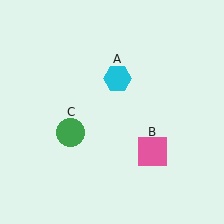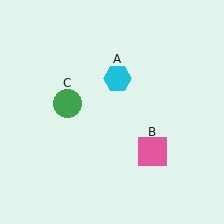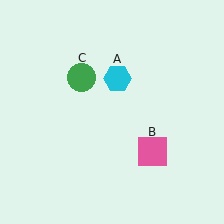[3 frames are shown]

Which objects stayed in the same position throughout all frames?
Cyan hexagon (object A) and pink square (object B) remained stationary.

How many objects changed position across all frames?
1 object changed position: green circle (object C).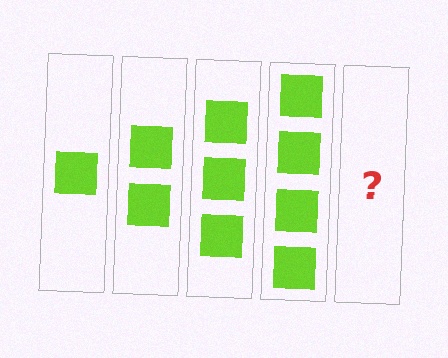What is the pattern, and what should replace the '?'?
The pattern is that each step adds one more square. The '?' should be 5 squares.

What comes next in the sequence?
The next element should be 5 squares.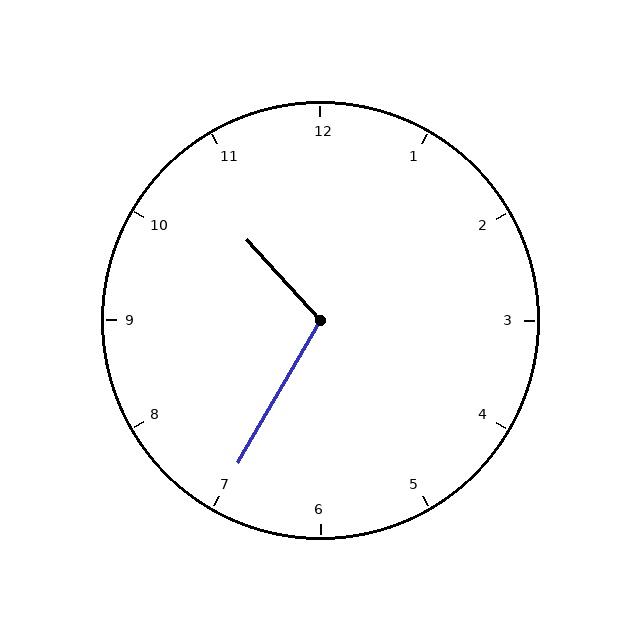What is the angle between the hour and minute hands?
Approximately 108 degrees.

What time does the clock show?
10:35.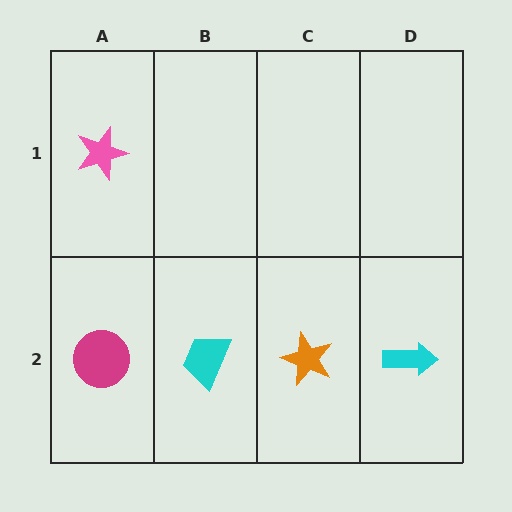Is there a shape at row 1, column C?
No, that cell is empty.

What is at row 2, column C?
An orange star.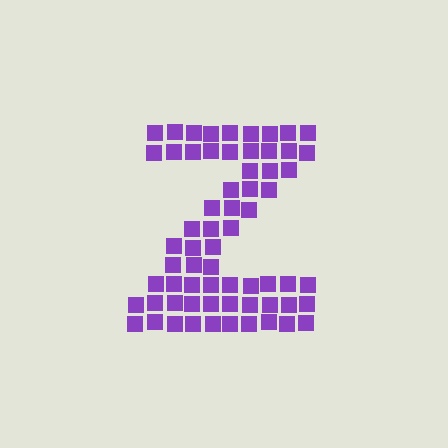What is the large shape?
The large shape is the letter Z.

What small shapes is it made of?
It is made of small squares.